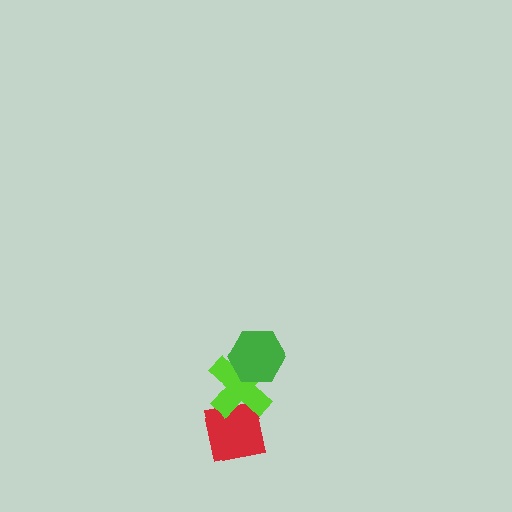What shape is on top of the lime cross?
The green hexagon is on top of the lime cross.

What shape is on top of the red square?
The lime cross is on top of the red square.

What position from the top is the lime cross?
The lime cross is 2nd from the top.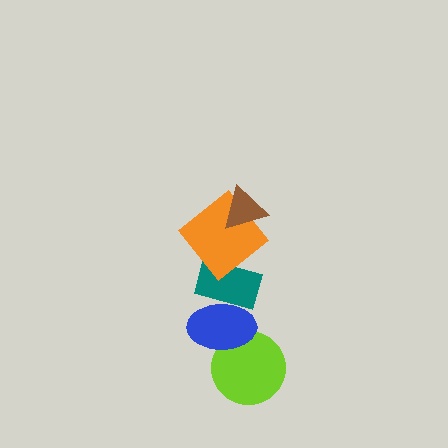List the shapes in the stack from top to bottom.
From top to bottom: the brown triangle, the orange diamond, the teal rectangle, the blue ellipse, the lime circle.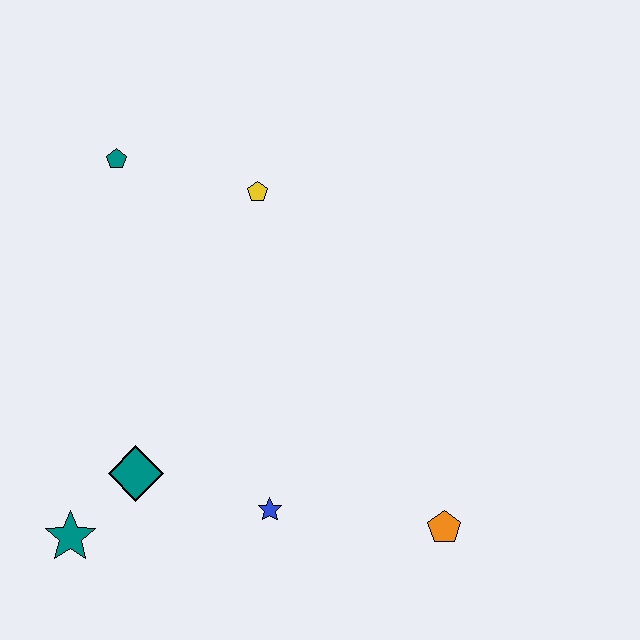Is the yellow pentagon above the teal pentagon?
No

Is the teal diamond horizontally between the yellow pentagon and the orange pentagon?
No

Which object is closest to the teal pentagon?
The yellow pentagon is closest to the teal pentagon.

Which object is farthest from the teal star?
The yellow pentagon is farthest from the teal star.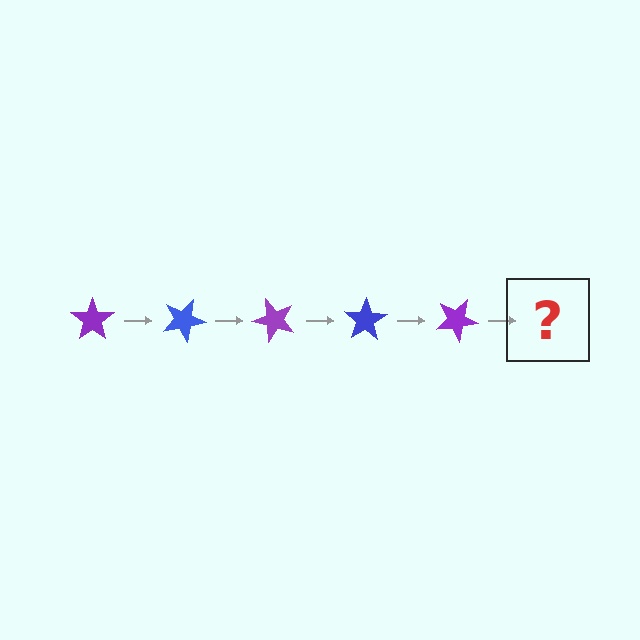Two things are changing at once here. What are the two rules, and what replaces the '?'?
The two rules are that it rotates 25 degrees each step and the color cycles through purple and blue. The '?' should be a blue star, rotated 125 degrees from the start.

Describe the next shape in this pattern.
It should be a blue star, rotated 125 degrees from the start.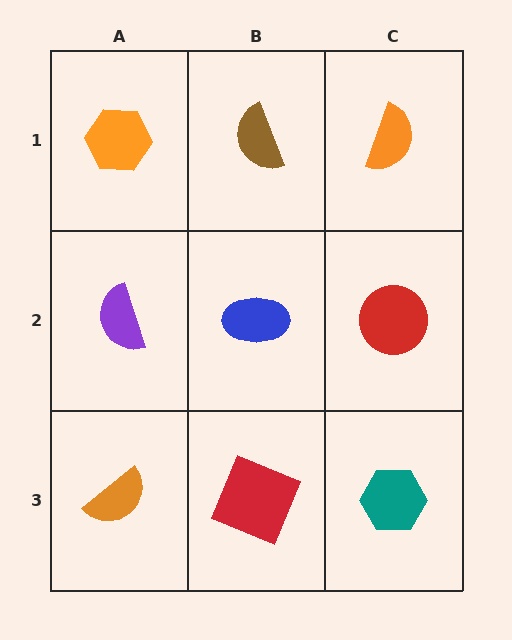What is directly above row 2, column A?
An orange hexagon.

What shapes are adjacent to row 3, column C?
A red circle (row 2, column C), a red square (row 3, column B).